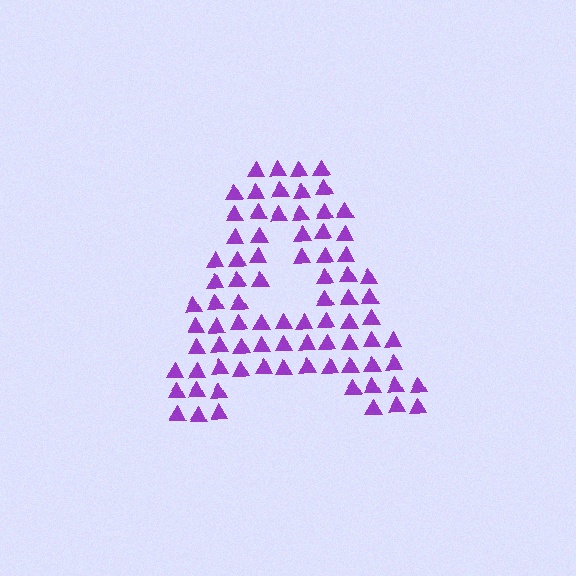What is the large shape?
The large shape is the letter A.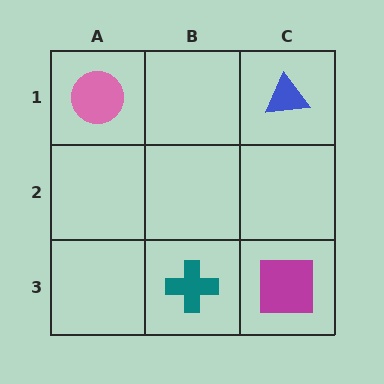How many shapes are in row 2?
0 shapes.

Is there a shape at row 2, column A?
No, that cell is empty.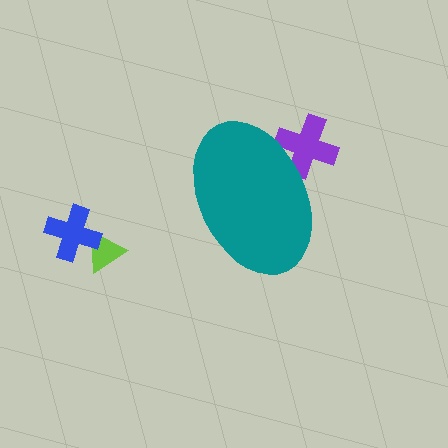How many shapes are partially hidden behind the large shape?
1 shape is partially hidden.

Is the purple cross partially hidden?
Yes, the purple cross is partially hidden behind the teal ellipse.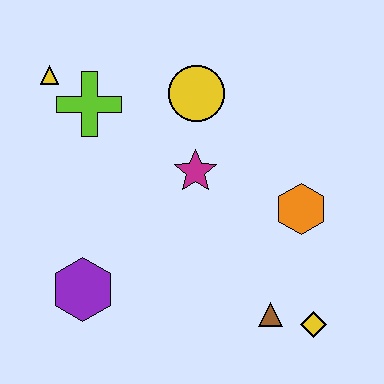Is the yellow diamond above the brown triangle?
No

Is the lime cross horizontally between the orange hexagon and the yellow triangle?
Yes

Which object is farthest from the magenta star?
The yellow diamond is farthest from the magenta star.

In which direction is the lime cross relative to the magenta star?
The lime cross is to the left of the magenta star.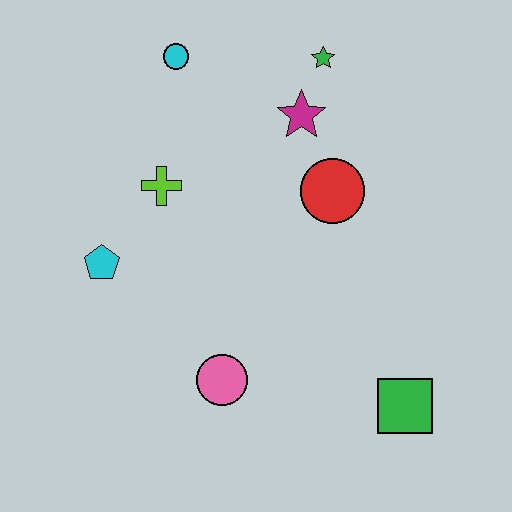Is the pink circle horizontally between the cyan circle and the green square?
Yes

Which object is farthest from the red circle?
The cyan pentagon is farthest from the red circle.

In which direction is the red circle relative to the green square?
The red circle is above the green square.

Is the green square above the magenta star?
No